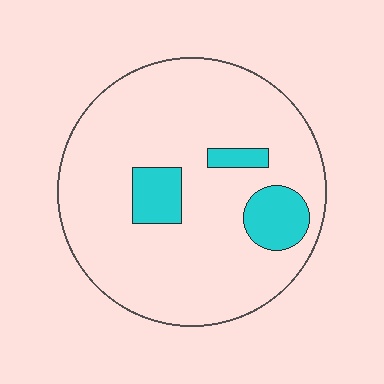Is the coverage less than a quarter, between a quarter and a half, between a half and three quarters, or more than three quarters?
Less than a quarter.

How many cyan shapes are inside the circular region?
3.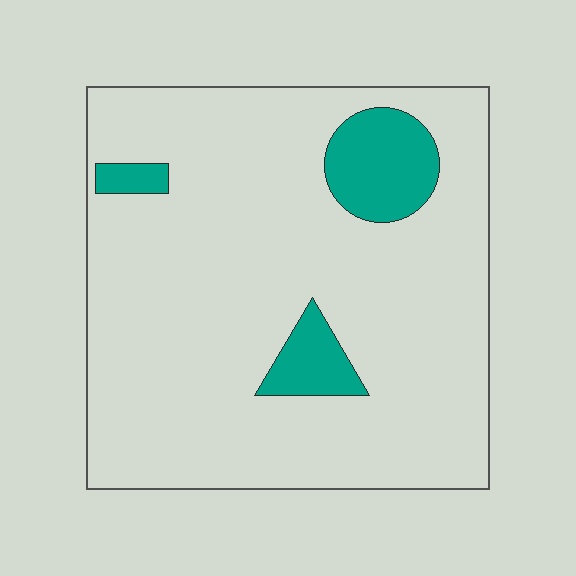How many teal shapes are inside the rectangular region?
3.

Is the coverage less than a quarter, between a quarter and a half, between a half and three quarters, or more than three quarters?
Less than a quarter.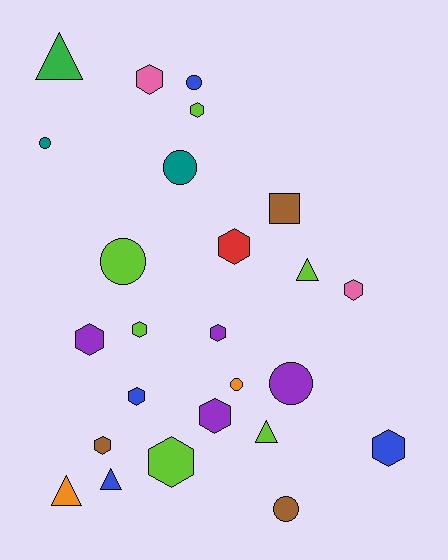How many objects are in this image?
There are 25 objects.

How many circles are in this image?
There are 7 circles.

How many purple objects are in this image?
There are 4 purple objects.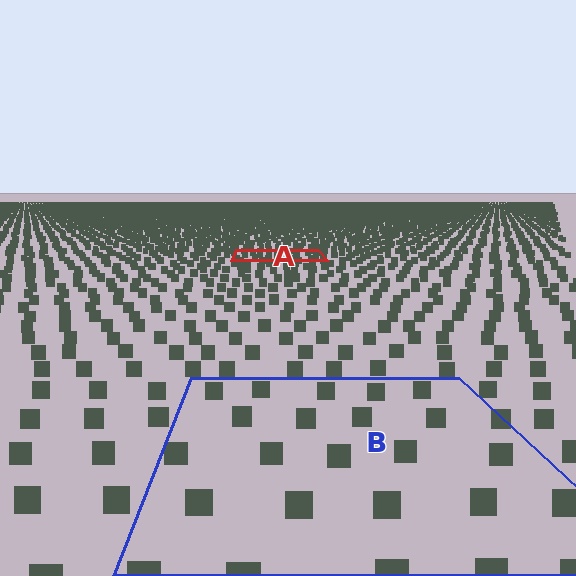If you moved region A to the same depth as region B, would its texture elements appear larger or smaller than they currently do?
They would appear larger. At a closer depth, the same texture elements are projected at a bigger on-screen size.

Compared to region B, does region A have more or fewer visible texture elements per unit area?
Region A has more texture elements per unit area — they are packed more densely because it is farther away.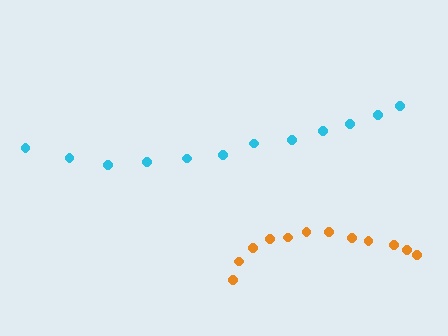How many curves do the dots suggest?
There are 2 distinct paths.